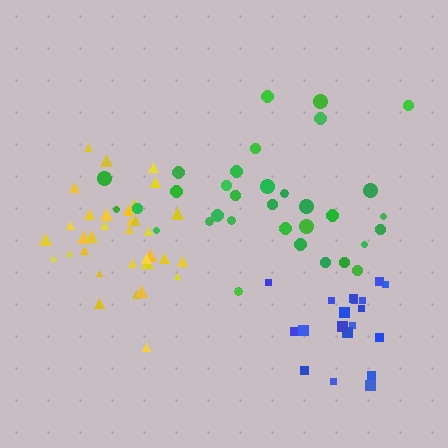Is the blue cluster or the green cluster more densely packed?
Blue.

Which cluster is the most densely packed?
Yellow.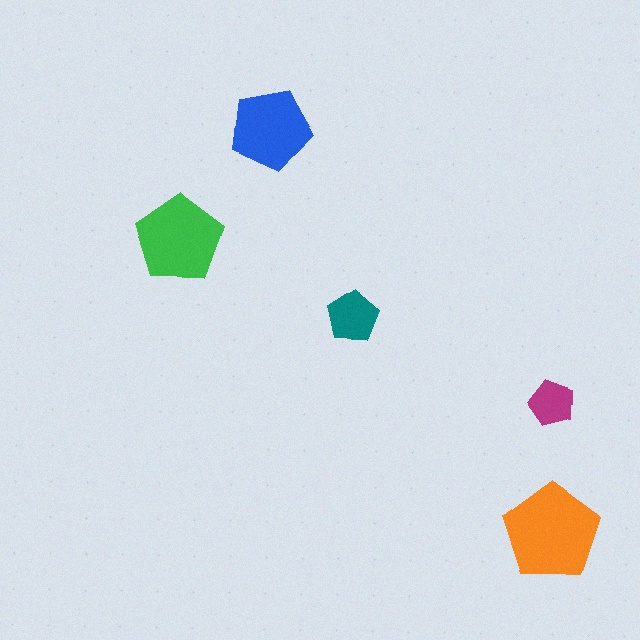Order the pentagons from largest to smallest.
the orange one, the green one, the blue one, the teal one, the magenta one.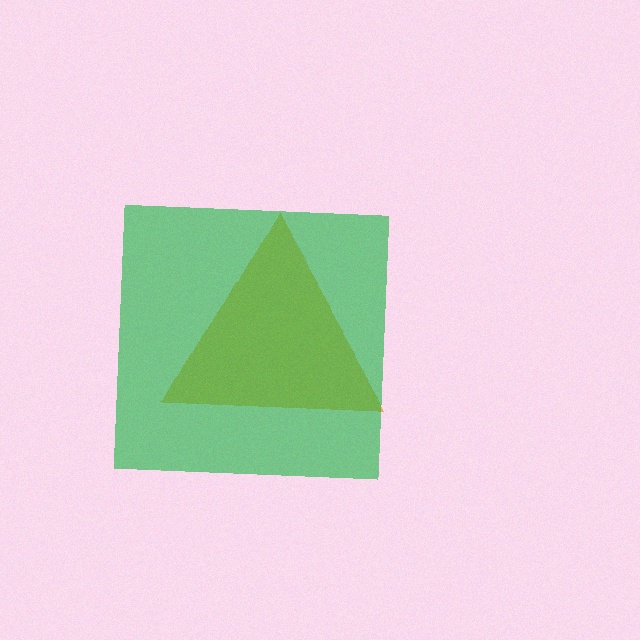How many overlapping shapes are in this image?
There are 2 overlapping shapes in the image.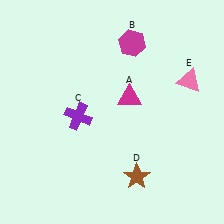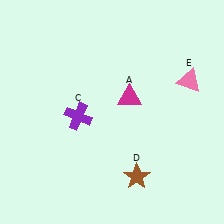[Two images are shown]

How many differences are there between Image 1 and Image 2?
There is 1 difference between the two images.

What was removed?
The magenta hexagon (B) was removed in Image 2.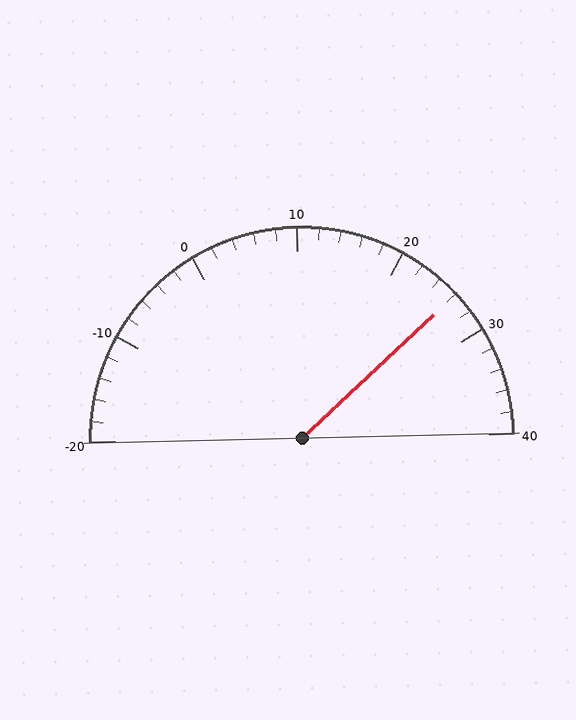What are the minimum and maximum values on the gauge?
The gauge ranges from -20 to 40.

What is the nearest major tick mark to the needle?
The nearest major tick mark is 30.